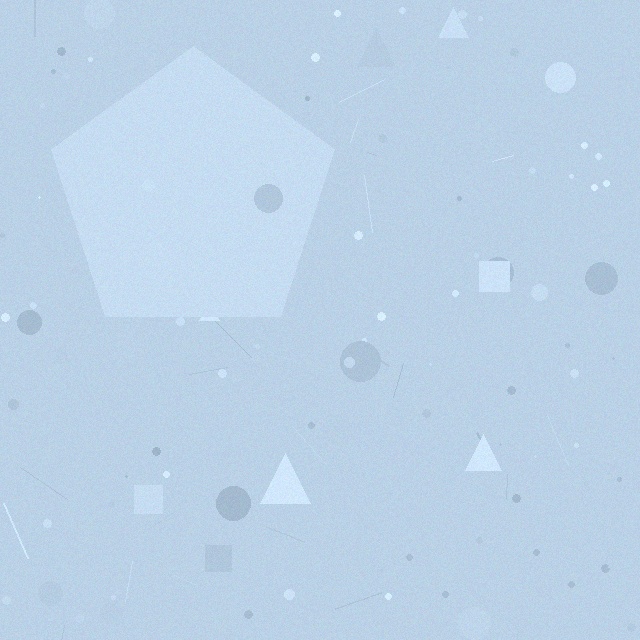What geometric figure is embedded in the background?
A pentagon is embedded in the background.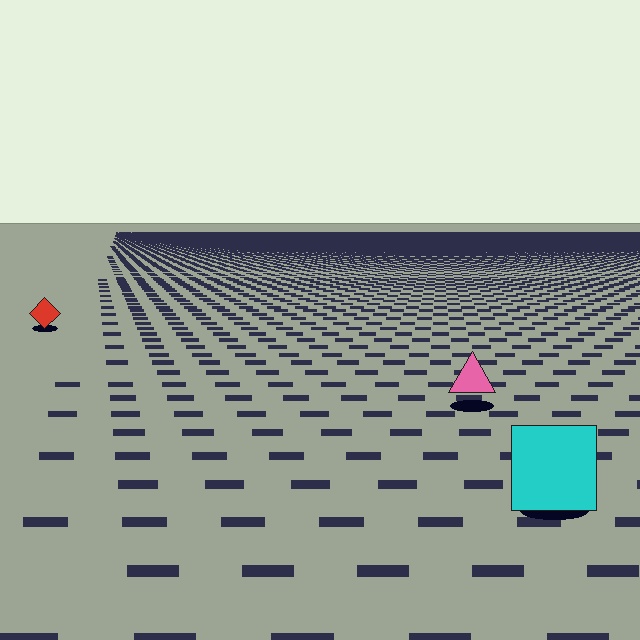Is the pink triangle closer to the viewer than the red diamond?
Yes. The pink triangle is closer — you can tell from the texture gradient: the ground texture is coarser near it.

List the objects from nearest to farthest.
From nearest to farthest: the cyan square, the pink triangle, the red diamond.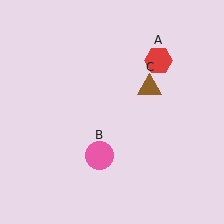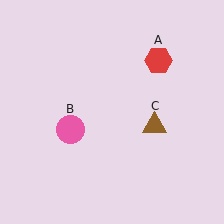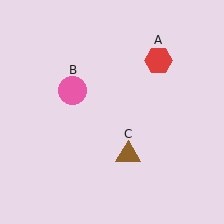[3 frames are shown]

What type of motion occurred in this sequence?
The pink circle (object B), brown triangle (object C) rotated clockwise around the center of the scene.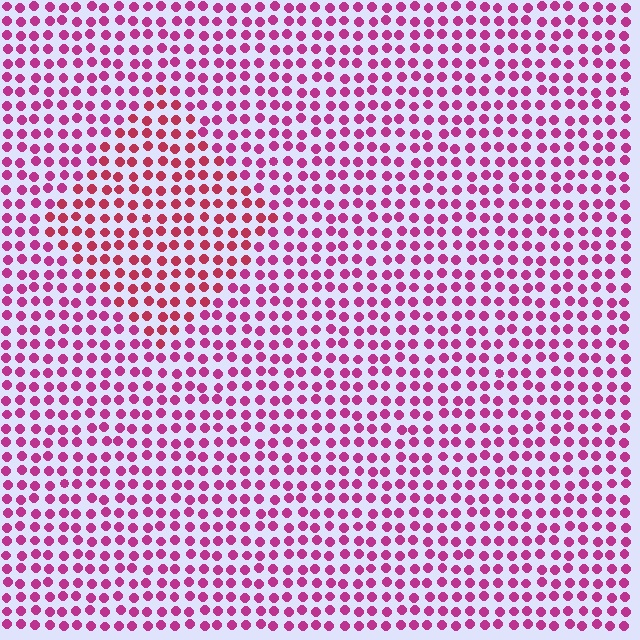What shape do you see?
I see a diamond.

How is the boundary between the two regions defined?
The boundary is defined purely by a slight shift in hue (about 25 degrees). Spacing, size, and orientation are identical on both sides.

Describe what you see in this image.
The image is filled with small magenta elements in a uniform arrangement. A diamond-shaped region is visible where the elements are tinted to a slightly different hue, forming a subtle color boundary.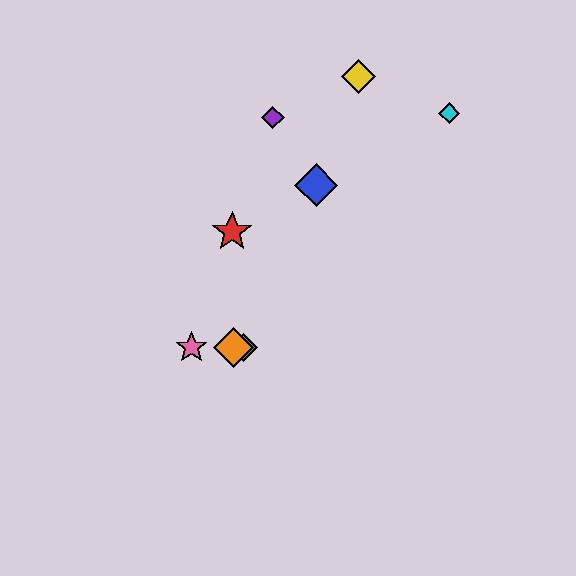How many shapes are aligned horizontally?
3 shapes (the green diamond, the orange diamond, the pink star) are aligned horizontally.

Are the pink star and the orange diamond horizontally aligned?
Yes, both are at y≈347.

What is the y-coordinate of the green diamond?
The green diamond is at y≈347.